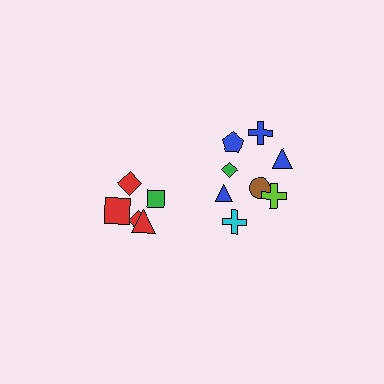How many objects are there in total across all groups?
There are 13 objects.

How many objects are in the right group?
There are 8 objects.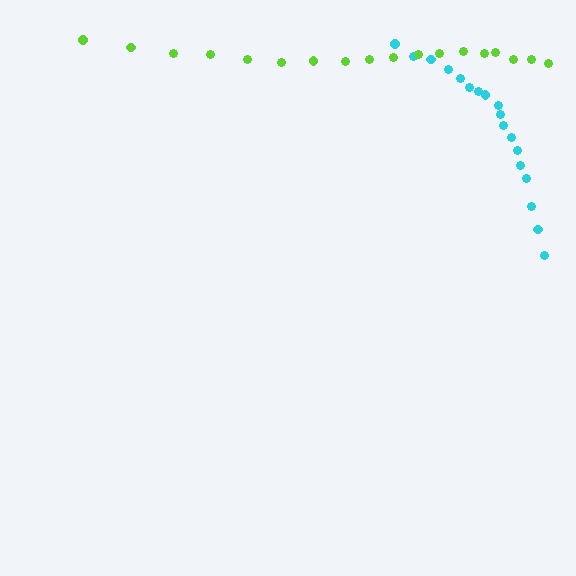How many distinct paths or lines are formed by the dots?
There are 2 distinct paths.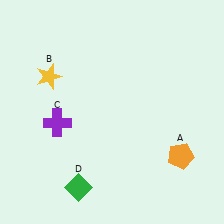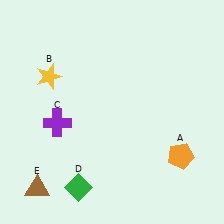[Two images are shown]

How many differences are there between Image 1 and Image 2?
There is 1 difference between the two images.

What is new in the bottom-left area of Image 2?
A brown triangle (E) was added in the bottom-left area of Image 2.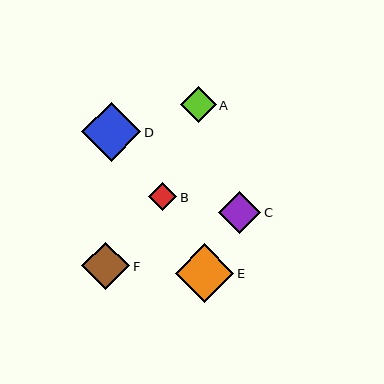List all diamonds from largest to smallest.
From largest to smallest: D, E, F, C, A, B.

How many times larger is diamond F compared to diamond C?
Diamond F is approximately 1.1 times the size of diamond C.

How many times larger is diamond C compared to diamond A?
Diamond C is approximately 1.2 times the size of diamond A.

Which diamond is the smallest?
Diamond B is the smallest with a size of approximately 29 pixels.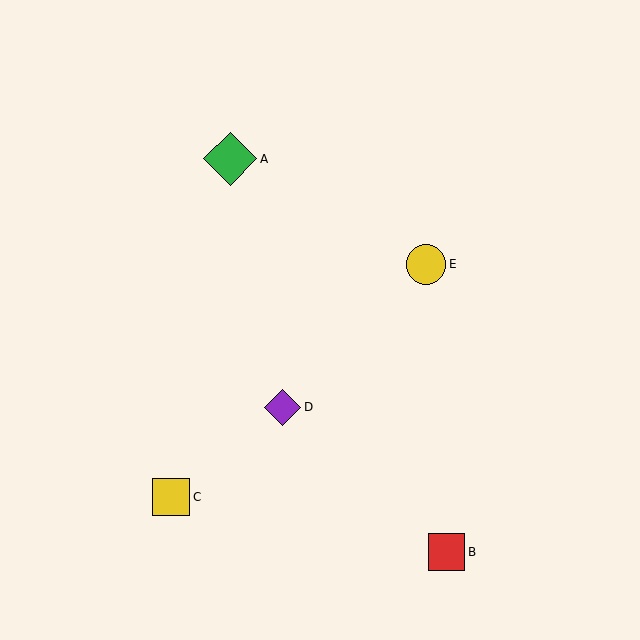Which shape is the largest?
The green diamond (labeled A) is the largest.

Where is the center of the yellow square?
The center of the yellow square is at (171, 497).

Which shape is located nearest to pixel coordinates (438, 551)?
The red square (labeled B) at (447, 552) is nearest to that location.